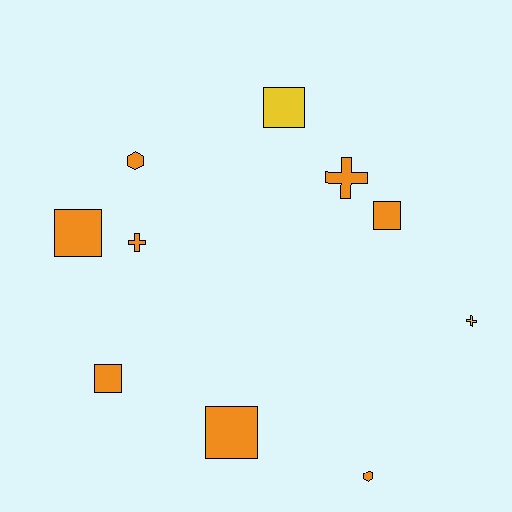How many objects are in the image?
There are 10 objects.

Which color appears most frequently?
Orange, with 8 objects.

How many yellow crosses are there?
There is 1 yellow cross.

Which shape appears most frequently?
Square, with 5 objects.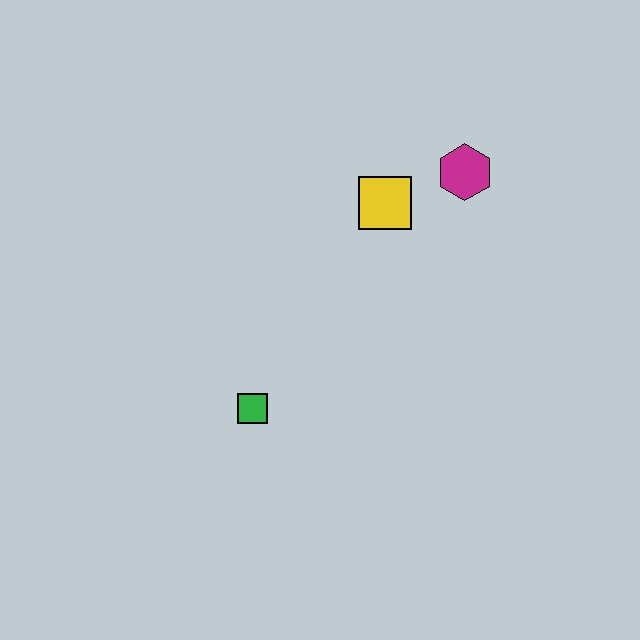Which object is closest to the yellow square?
The magenta hexagon is closest to the yellow square.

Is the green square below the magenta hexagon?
Yes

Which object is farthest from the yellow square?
The green square is farthest from the yellow square.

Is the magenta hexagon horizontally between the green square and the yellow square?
No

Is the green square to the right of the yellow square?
No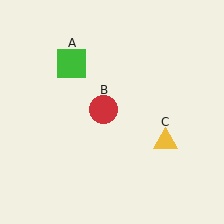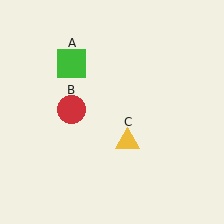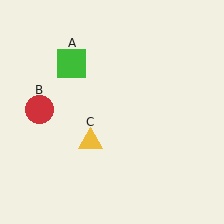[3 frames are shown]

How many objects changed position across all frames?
2 objects changed position: red circle (object B), yellow triangle (object C).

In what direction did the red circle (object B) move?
The red circle (object B) moved left.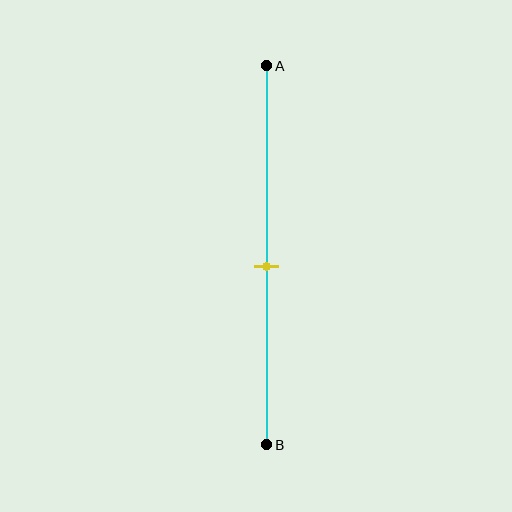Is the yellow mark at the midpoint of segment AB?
No, the mark is at about 55% from A, not at the 50% midpoint.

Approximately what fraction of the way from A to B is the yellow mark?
The yellow mark is approximately 55% of the way from A to B.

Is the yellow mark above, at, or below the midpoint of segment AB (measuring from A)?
The yellow mark is below the midpoint of segment AB.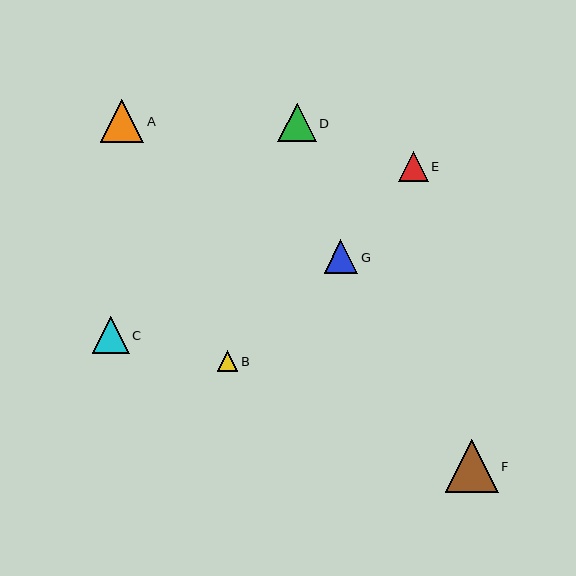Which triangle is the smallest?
Triangle B is the smallest with a size of approximately 20 pixels.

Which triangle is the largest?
Triangle F is the largest with a size of approximately 53 pixels.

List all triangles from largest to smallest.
From largest to smallest: F, A, D, C, G, E, B.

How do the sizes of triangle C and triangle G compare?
Triangle C and triangle G are approximately the same size.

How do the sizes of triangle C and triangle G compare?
Triangle C and triangle G are approximately the same size.